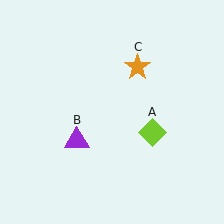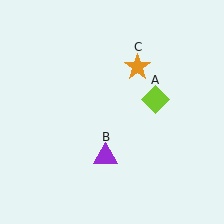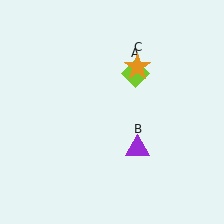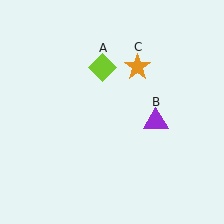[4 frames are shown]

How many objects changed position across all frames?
2 objects changed position: lime diamond (object A), purple triangle (object B).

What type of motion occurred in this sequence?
The lime diamond (object A), purple triangle (object B) rotated counterclockwise around the center of the scene.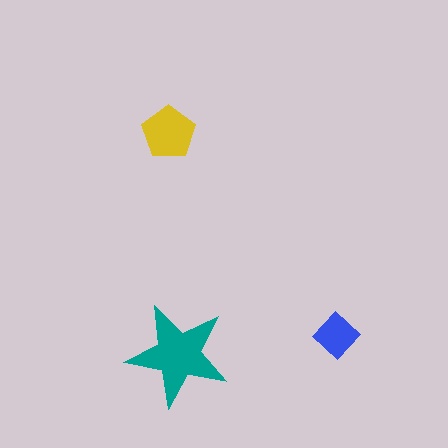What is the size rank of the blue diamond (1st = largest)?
3rd.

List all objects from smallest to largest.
The blue diamond, the yellow pentagon, the teal star.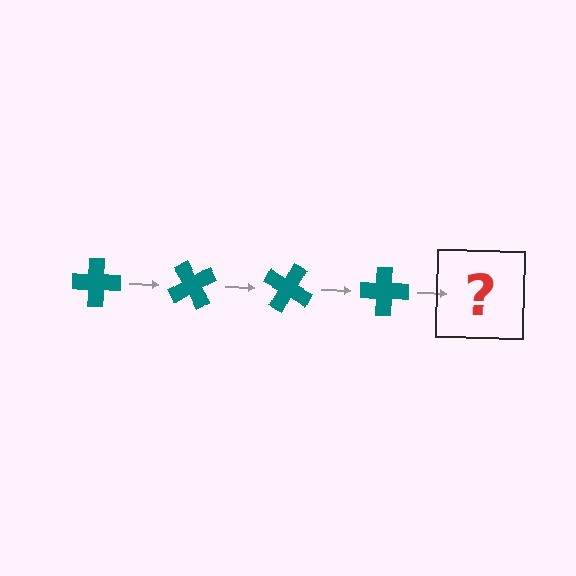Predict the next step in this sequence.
The next step is a teal cross rotated 240 degrees.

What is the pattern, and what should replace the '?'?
The pattern is that the cross rotates 60 degrees each step. The '?' should be a teal cross rotated 240 degrees.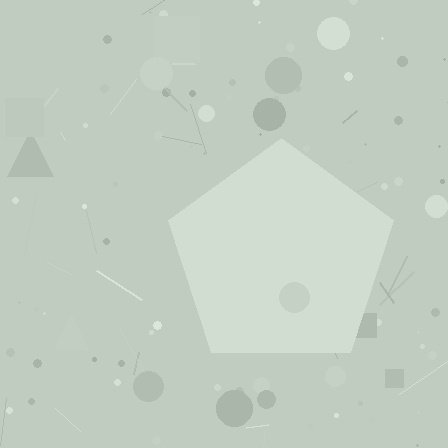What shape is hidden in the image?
A pentagon is hidden in the image.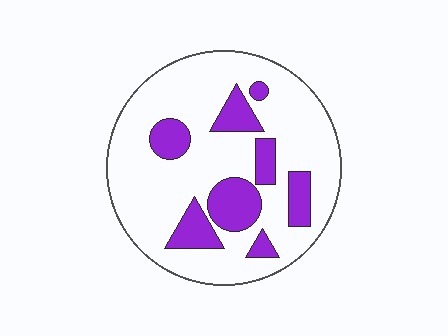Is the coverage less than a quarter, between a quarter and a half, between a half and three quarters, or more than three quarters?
Less than a quarter.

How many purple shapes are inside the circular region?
8.